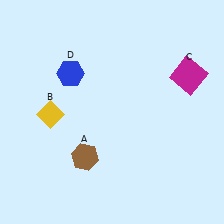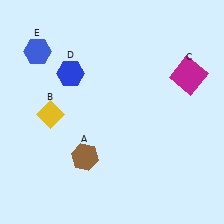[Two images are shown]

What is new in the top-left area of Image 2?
A blue hexagon (E) was added in the top-left area of Image 2.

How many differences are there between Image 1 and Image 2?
There is 1 difference between the two images.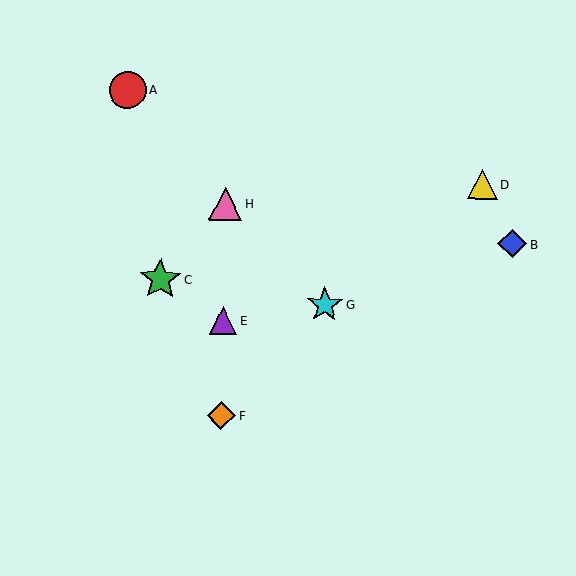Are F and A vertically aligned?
No, F is at x≈222 and A is at x≈128.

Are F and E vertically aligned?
Yes, both are at x≈222.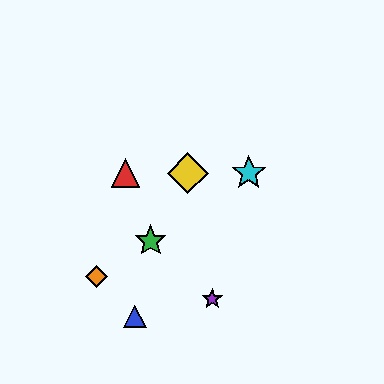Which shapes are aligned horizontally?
The red triangle, the yellow diamond, the cyan star are aligned horizontally.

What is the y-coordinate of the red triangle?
The red triangle is at y≈173.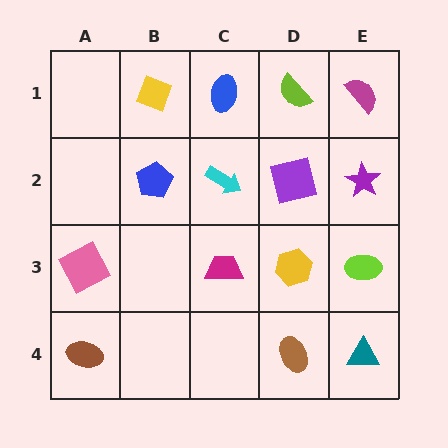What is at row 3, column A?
A pink square.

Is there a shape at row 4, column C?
No, that cell is empty.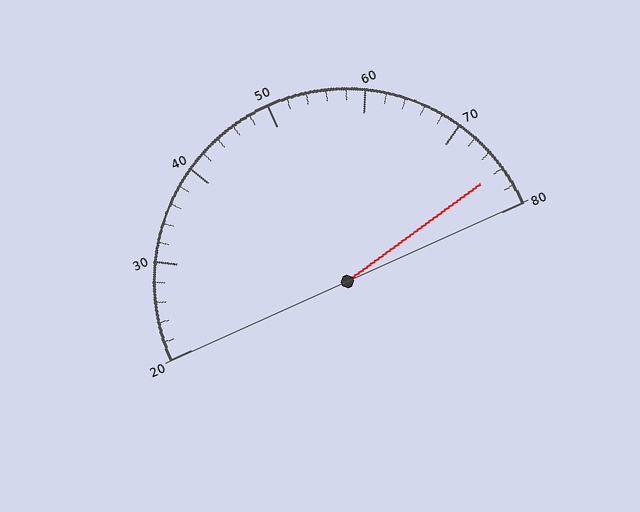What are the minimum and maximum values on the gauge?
The gauge ranges from 20 to 80.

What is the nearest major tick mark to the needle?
The nearest major tick mark is 80.